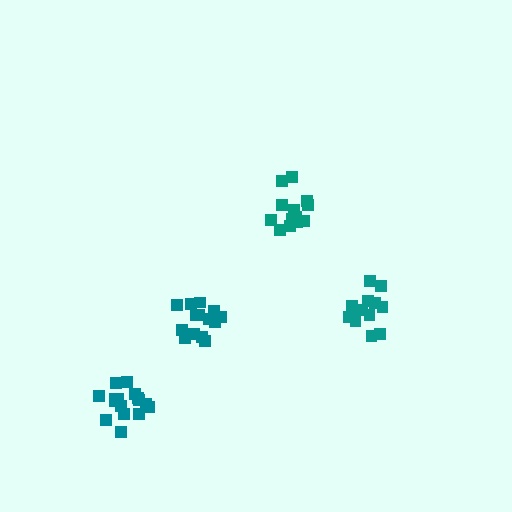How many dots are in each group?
Group 1: 13 dots, Group 2: 14 dots, Group 3: 13 dots, Group 4: 16 dots (56 total).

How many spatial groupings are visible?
There are 4 spatial groupings.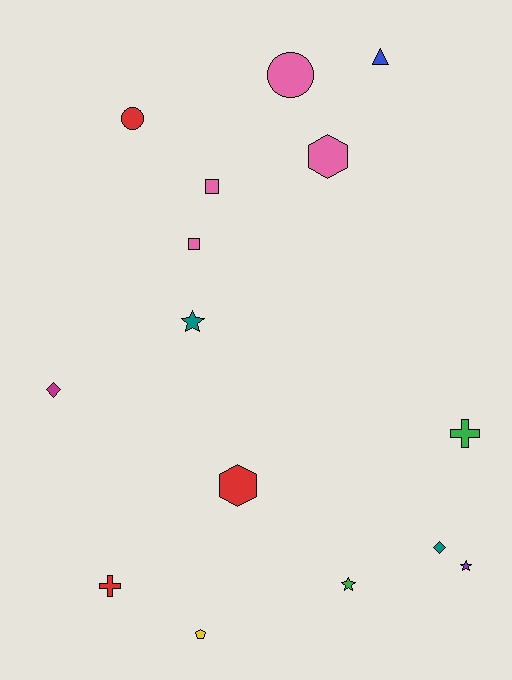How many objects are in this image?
There are 15 objects.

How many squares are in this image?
There are 2 squares.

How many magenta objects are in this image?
There is 1 magenta object.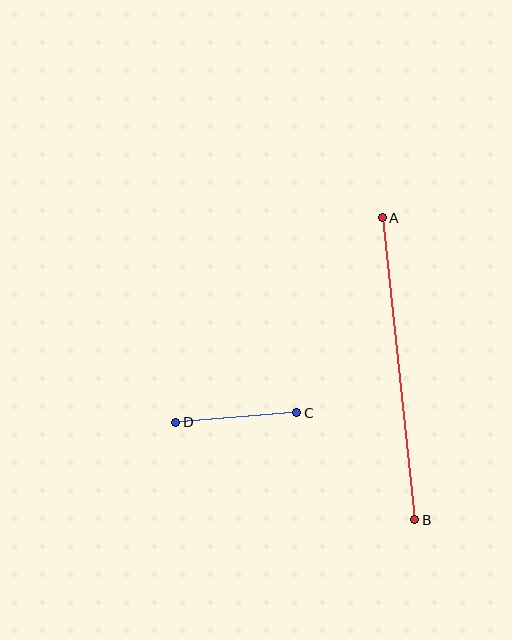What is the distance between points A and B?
The distance is approximately 304 pixels.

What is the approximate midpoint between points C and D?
The midpoint is at approximately (236, 418) pixels.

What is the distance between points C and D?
The distance is approximately 121 pixels.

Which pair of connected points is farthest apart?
Points A and B are farthest apart.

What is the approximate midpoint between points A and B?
The midpoint is at approximately (399, 369) pixels.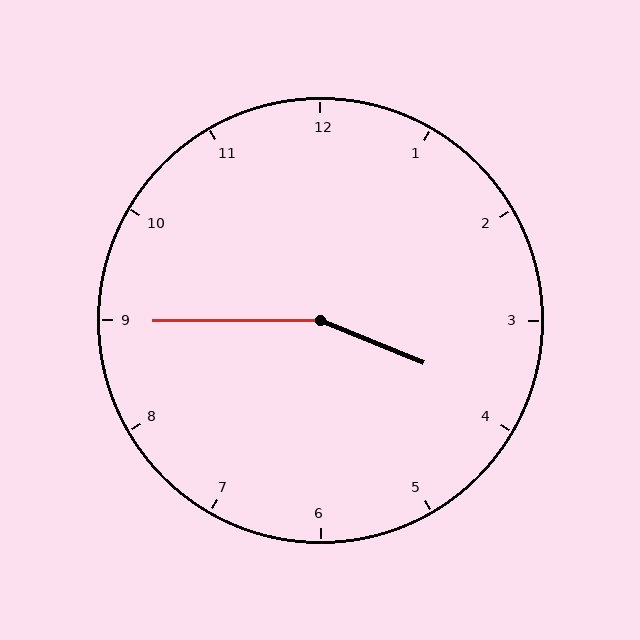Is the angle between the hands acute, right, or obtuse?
It is obtuse.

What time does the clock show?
3:45.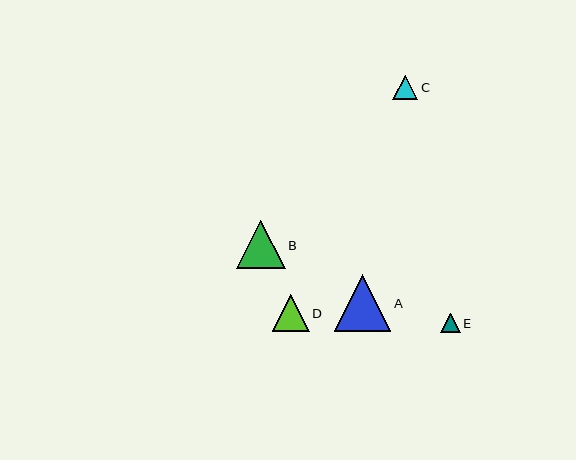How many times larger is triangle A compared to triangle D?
Triangle A is approximately 1.5 times the size of triangle D.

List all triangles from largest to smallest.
From largest to smallest: A, B, D, C, E.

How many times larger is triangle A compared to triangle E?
Triangle A is approximately 2.9 times the size of triangle E.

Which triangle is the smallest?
Triangle E is the smallest with a size of approximately 19 pixels.